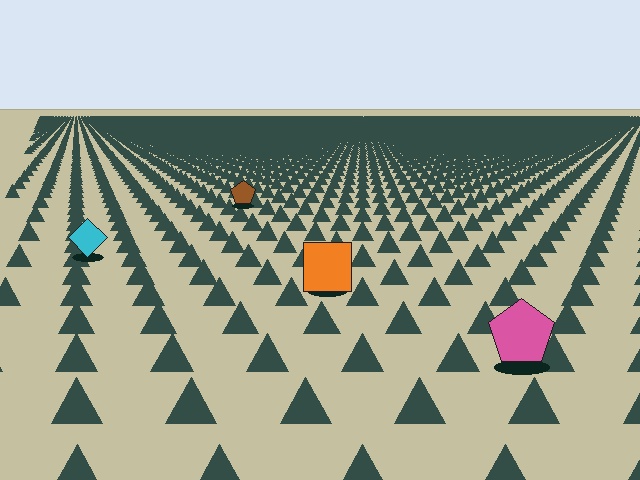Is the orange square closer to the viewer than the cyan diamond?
Yes. The orange square is closer — you can tell from the texture gradient: the ground texture is coarser near it.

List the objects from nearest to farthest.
From nearest to farthest: the pink pentagon, the orange square, the cyan diamond, the brown pentagon.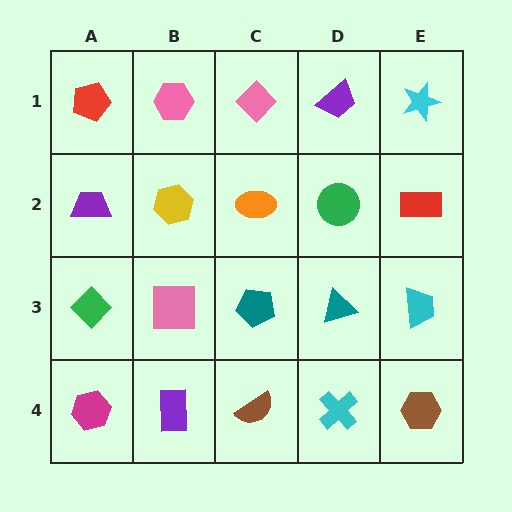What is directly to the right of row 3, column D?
A cyan trapezoid.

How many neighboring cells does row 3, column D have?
4.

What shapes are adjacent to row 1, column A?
A purple trapezoid (row 2, column A), a pink hexagon (row 1, column B).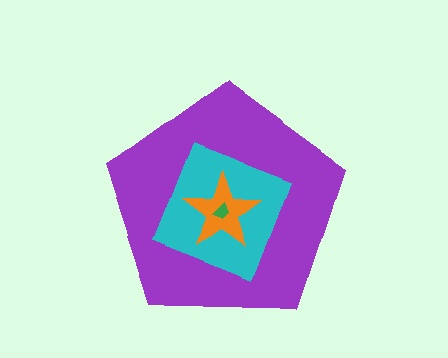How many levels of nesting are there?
4.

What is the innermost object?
The green trapezoid.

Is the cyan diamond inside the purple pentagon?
Yes.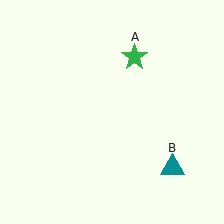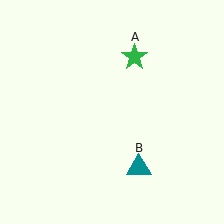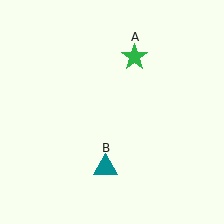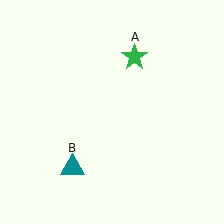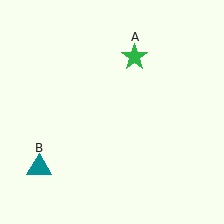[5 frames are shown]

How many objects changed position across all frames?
1 object changed position: teal triangle (object B).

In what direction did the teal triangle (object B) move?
The teal triangle (object B) moved left.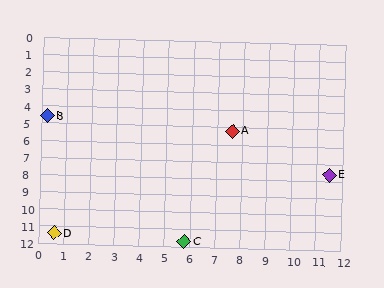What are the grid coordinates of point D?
Point D is at approximately (0.6, 11.4).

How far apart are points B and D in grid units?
Points B and D are about 6.8 grid units apart.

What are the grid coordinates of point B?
Point B is at approximately (0.2, 4.6).